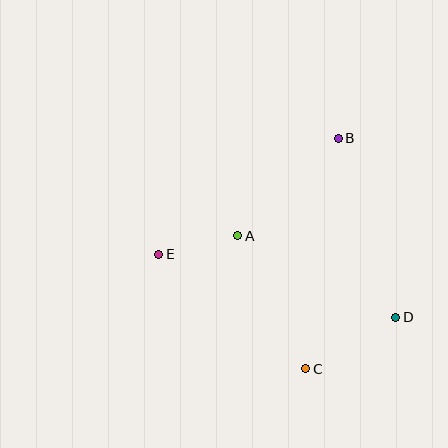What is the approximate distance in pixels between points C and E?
The distance between C and E is approximately 186 pixels.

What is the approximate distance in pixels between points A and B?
The distance between A and B is approximately 140 pixels.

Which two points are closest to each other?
Points A and E are closest to each other.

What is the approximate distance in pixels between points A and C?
The distance between A and C is approximately 149 pixels.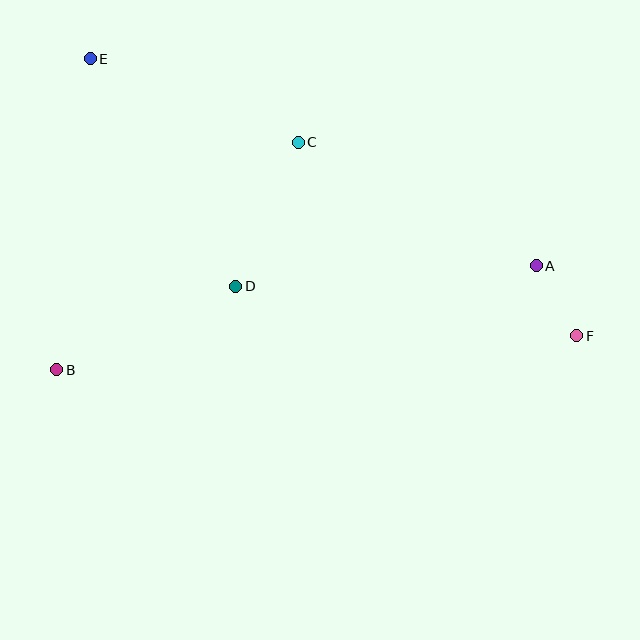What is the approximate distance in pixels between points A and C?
The distance between A and C is approximately 268 pixels.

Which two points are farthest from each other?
Points E and F are farthest from each other.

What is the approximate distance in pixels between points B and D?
The distance between B and D is approximately 198 pixels.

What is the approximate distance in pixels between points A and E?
The distance between A and E is approximately 492 pixels.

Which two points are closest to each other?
Points A and F are closest to each other.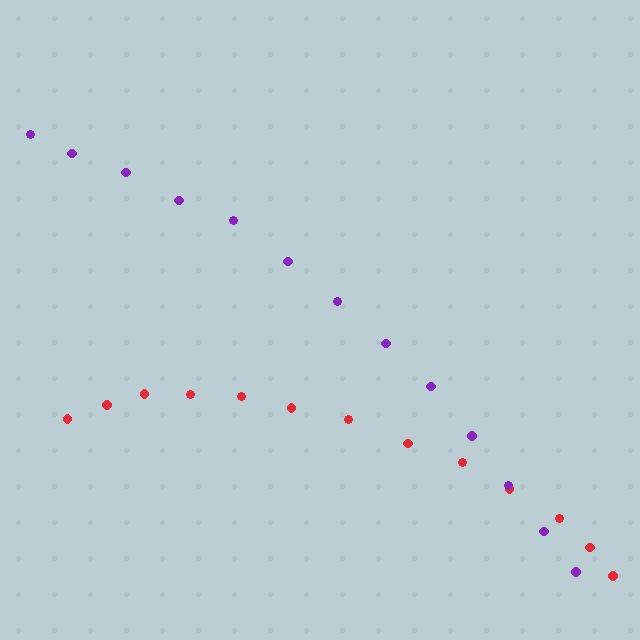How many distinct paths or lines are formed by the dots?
There are 2 distinct paths.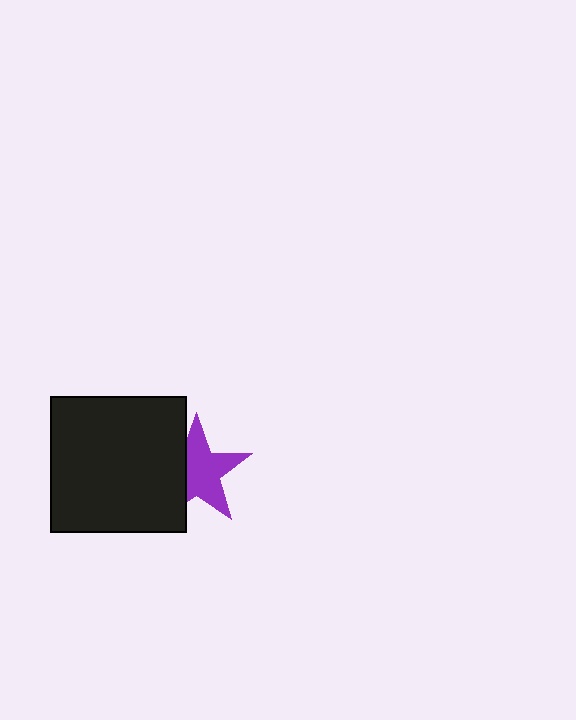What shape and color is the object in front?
The object in front is a black square.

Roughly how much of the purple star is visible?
Most of it is visible (roughly 66%).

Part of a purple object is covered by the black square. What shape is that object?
It is a star.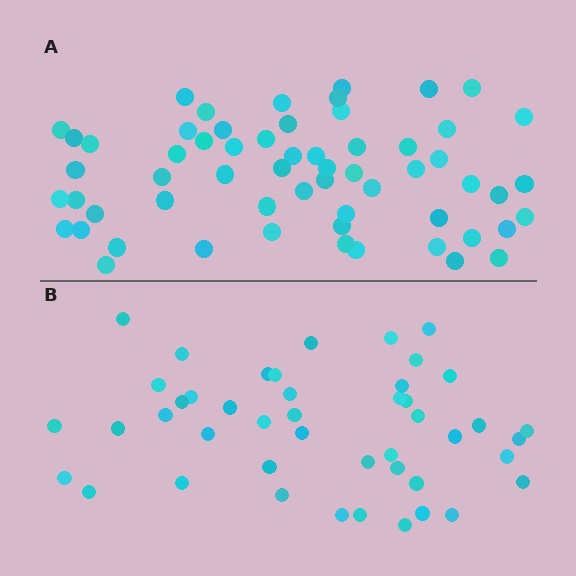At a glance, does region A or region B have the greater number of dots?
Region A (the top region) has more dots.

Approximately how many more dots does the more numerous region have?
Region A has approximately 15 more dots than region B.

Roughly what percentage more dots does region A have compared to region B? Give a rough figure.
About 35% more.